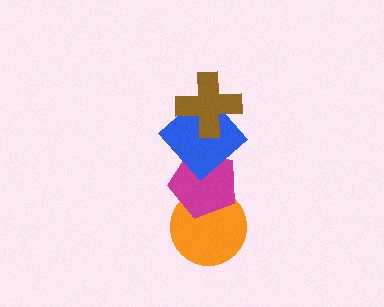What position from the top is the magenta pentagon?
The magenta pentagon is 3rd from the top.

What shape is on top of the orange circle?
The magenta pentagon is on top of the orange circle.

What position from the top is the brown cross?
The brown cross is 1st from the top.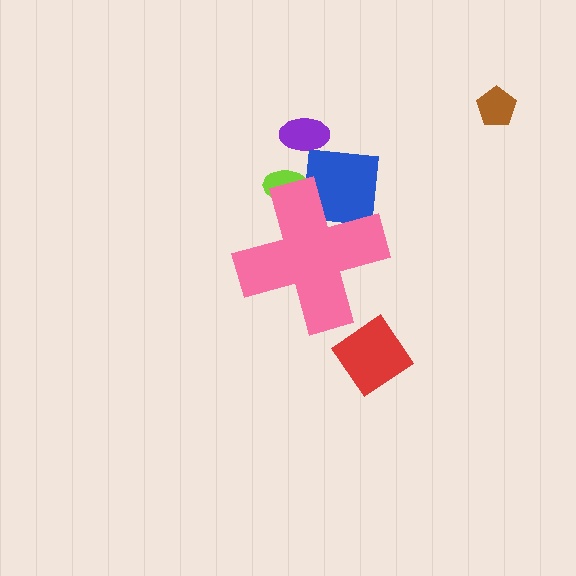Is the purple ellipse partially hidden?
No, the purple ellipse is fully visible.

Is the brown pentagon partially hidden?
No, the brown pentagon is fully visible.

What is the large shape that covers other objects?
A pink cross.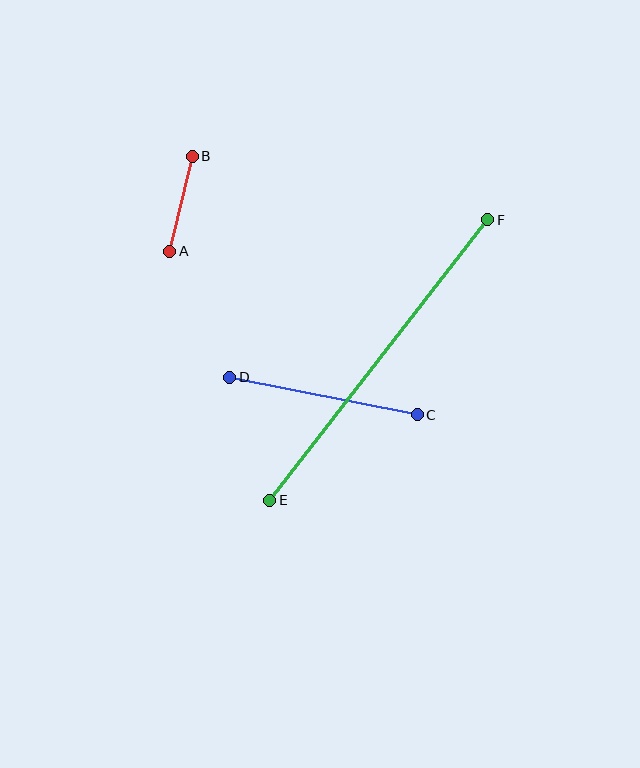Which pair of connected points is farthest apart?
Points E and F are farthest apart.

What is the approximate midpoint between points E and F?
The midpoint is at approximately (379, 360) pixels.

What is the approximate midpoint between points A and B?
The midpoint is at approximately (181, 204) pixels.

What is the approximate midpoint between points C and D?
The midpoint is at approximately (324, 396) pixels.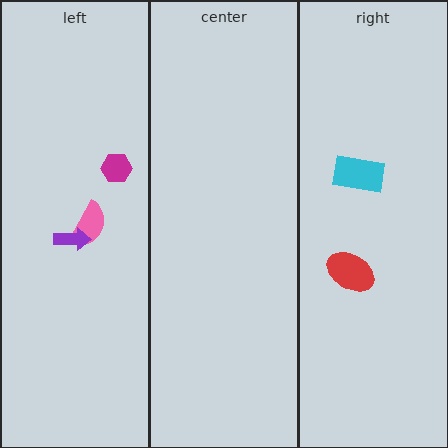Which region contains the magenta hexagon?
The left region.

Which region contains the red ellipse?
The right region.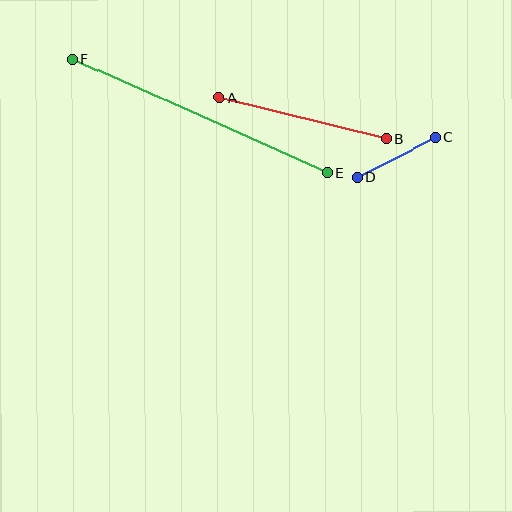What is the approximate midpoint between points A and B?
The midpoint is at approximately (303, 118) pixels.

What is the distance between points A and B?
The distance is approximately 171 pixels.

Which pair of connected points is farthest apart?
Points E and F are farthest apart.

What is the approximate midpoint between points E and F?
The midpoint is at approximately (200, 116) pixels.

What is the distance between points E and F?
The distance is approximately 278 pixels.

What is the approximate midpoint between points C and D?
The midpoint is at approximately (396, 157) pixels.